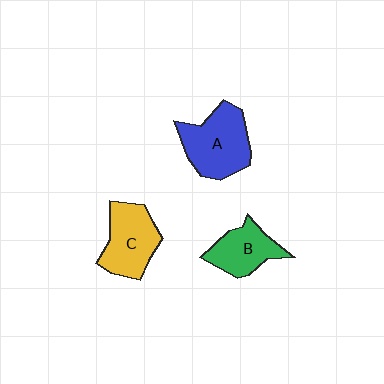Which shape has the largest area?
Shape A (blue).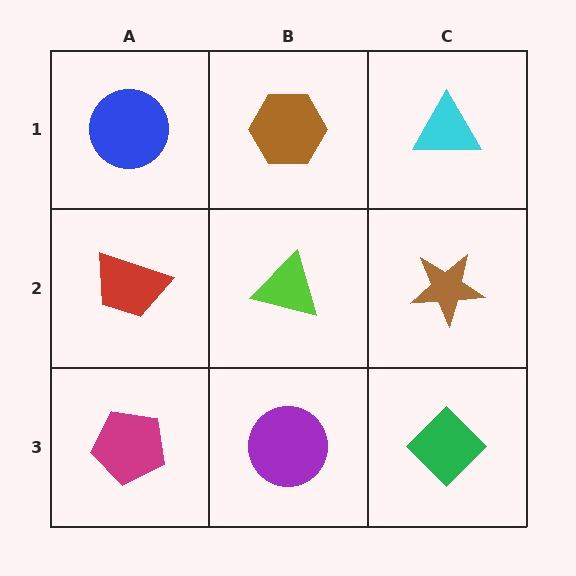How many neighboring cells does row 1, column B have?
3.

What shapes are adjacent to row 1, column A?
A red trapezoid (row 2, column A), a brown hexagon (row 1, column B).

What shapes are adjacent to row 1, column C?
A brown star (row 2, column C), a brown hexagon (row 1, column B).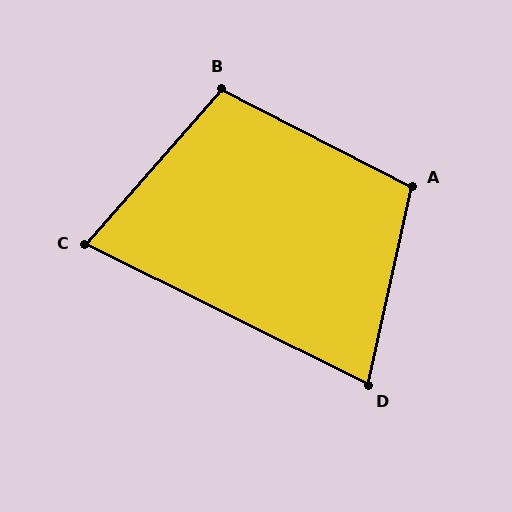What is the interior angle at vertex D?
Approximately 76 degrees (acute).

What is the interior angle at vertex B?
Approximately 104 degrees (obtuse).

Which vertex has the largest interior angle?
A, at approximately 105 degrees.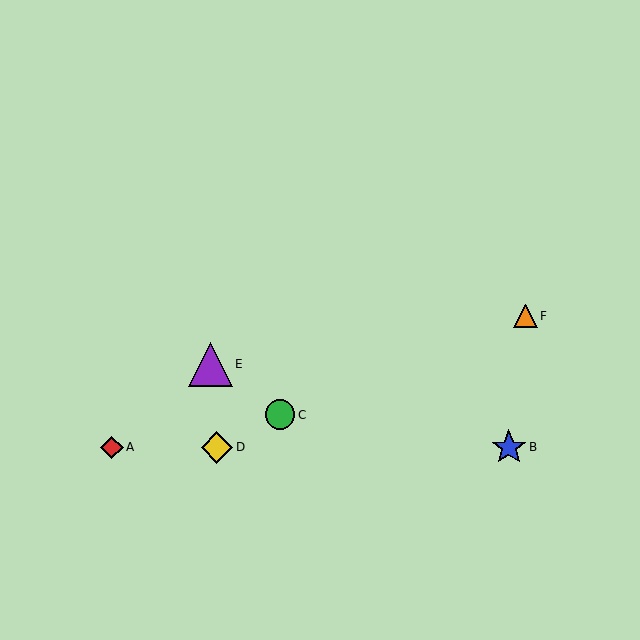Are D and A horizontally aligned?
Yes, both are at y≈447.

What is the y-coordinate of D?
Object D is at y≈447.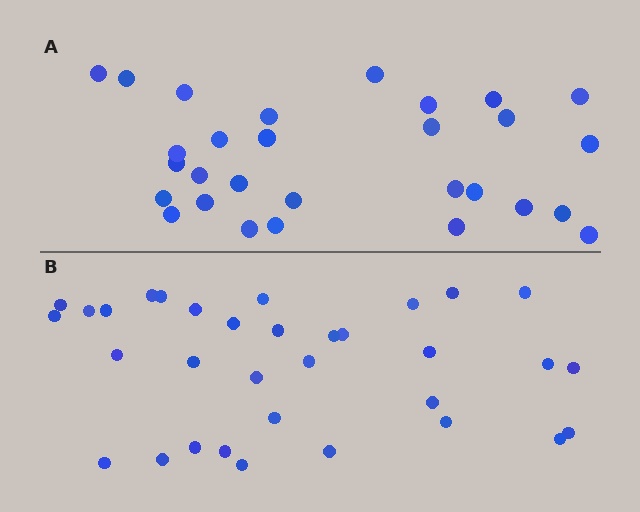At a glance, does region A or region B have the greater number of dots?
Region B (the bottom region) has more dots.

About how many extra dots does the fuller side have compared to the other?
Region B has about 4 more dots than region A.